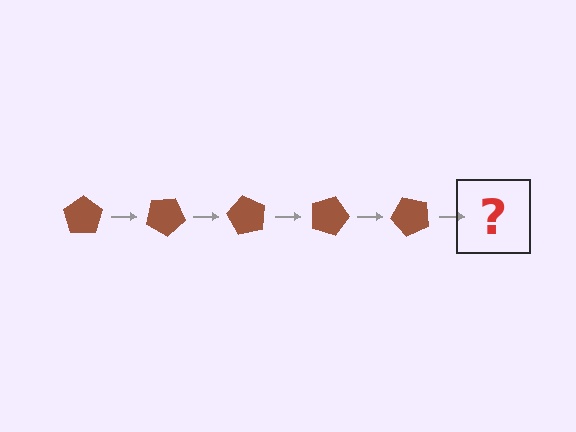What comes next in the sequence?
The next element should be a brown pentagon rotated 150 degrees.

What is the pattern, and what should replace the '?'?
The pattern is that the pentagon rotates 30 degrees each step. The '?' should be a brown pentagon rotated 150 degrees.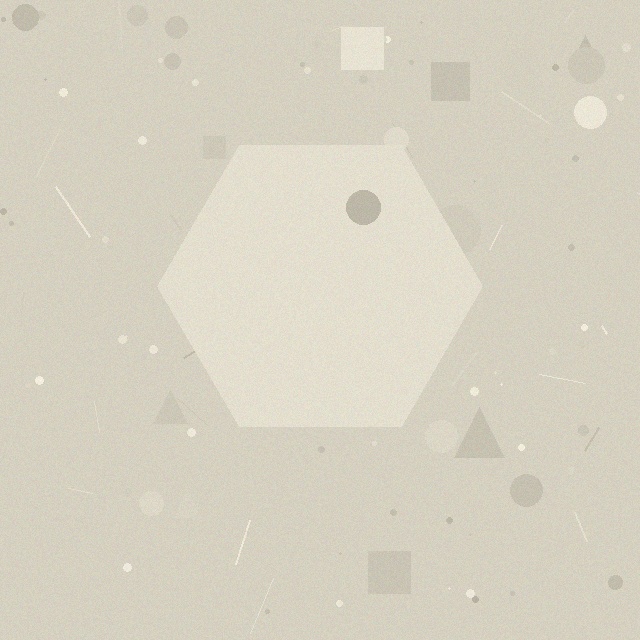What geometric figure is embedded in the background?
A hexagon is embedded in the background.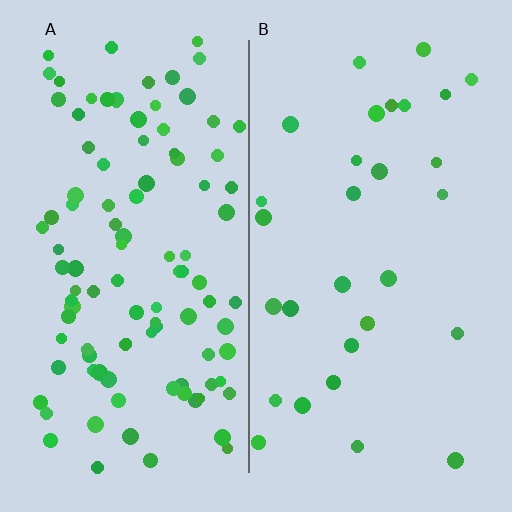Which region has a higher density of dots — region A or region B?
A (the left).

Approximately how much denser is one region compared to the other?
Approximately 3.5× — region A over region B.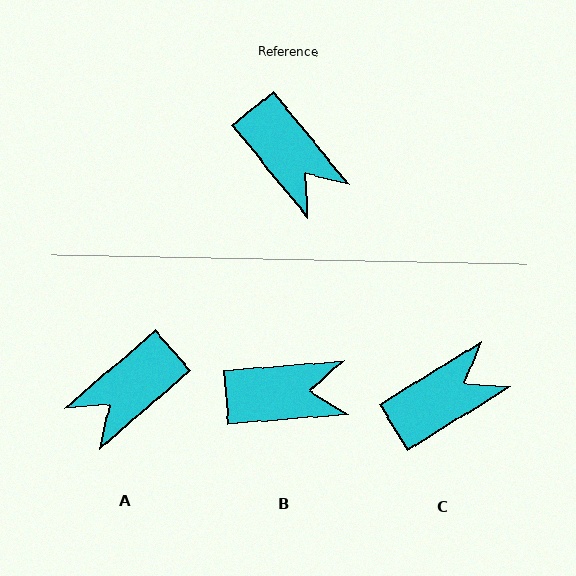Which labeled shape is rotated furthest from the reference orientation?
A, about 89 degrees away.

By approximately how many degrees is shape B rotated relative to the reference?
Approximately 55 degrees counter-clockwise.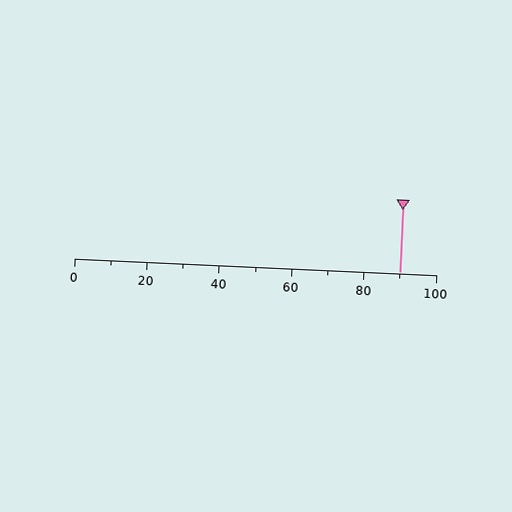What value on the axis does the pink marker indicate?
The marker indicates approximately 90.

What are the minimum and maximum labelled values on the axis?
The axis runs from 0 to 100.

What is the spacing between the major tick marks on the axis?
The major ticks are spaced 20 apart.